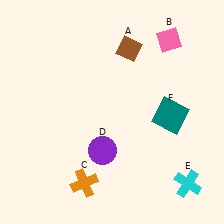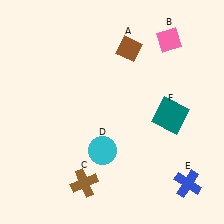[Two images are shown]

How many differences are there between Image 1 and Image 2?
There are 3 differences between the two images.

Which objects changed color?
C changed from orange to brown. D changed from purple to cyan. E changed from cyan to blue.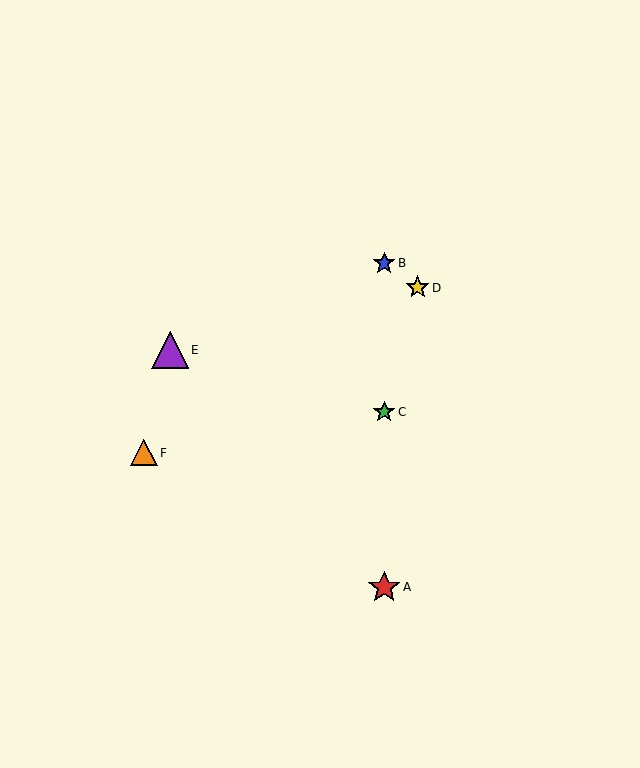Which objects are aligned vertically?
Objects A, B, C are aligned vertically.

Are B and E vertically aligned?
No, B is at x≈384 and E is at x≈170.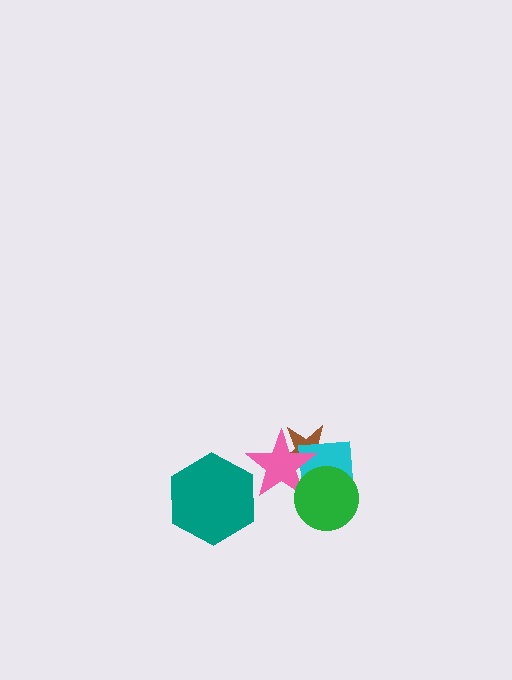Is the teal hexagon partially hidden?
No, no other shape covers it.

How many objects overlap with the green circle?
3 objects overlap with the green circle.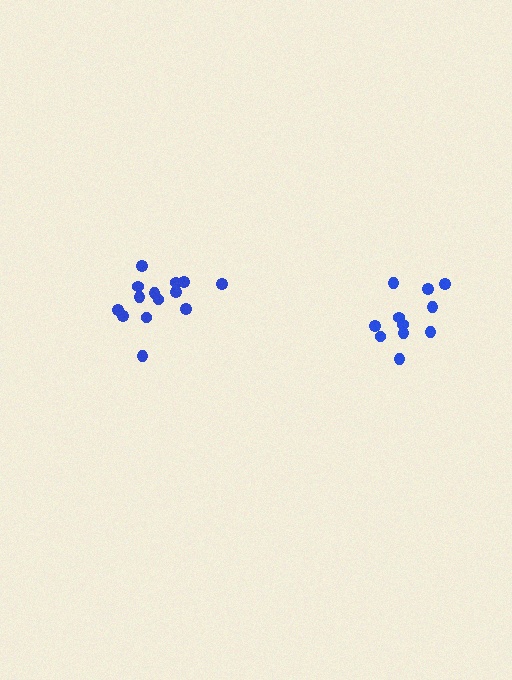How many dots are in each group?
Group 1: 14 dots, Group 2: 11 dots (25 total).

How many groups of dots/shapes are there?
There are 2 groups.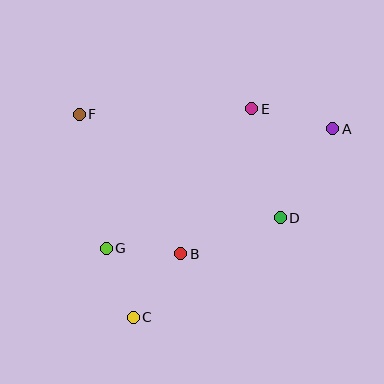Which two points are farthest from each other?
Points A and C are farthest from each other.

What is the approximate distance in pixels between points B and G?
The distance between B and G is approximately 75 pixels.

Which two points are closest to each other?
Points C and G are closest to each other.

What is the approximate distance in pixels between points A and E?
The distance between A and E is approximately 83 pixels.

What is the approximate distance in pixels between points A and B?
The distance between A and B is approximately 197 pixels.